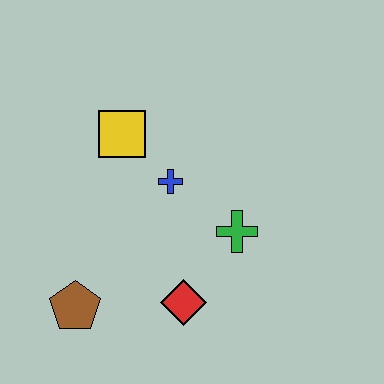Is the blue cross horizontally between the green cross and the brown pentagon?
Yes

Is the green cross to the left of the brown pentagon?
No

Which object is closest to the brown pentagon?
The red diamond is closest to the brown pentagon.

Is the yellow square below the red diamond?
No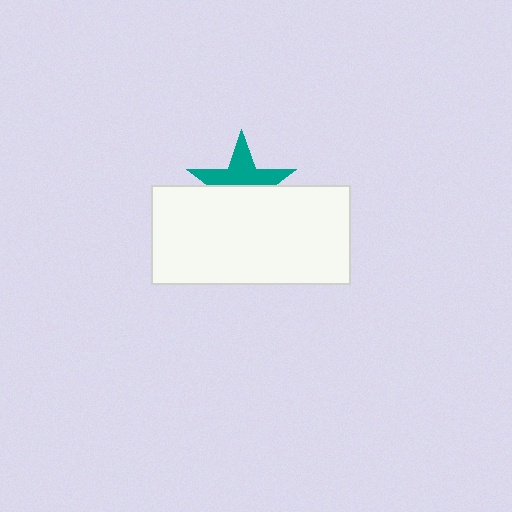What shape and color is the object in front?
The object in front is a white rectangle.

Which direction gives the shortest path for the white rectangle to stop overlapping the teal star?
Moving down gives the shortest separation.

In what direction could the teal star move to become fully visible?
The teal star could move up. That would shift it out from behind the white rectangle entirely.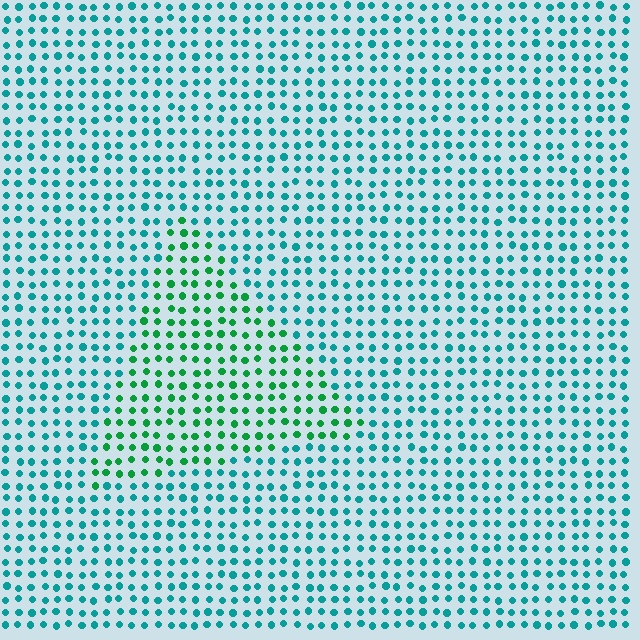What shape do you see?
I see a triangle.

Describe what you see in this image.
The image is filled with small teal elements in a uniform arrangement. A triangle-shaped region is visible where the elements are tinted to a slightly different hue, forming a subtle color boundary.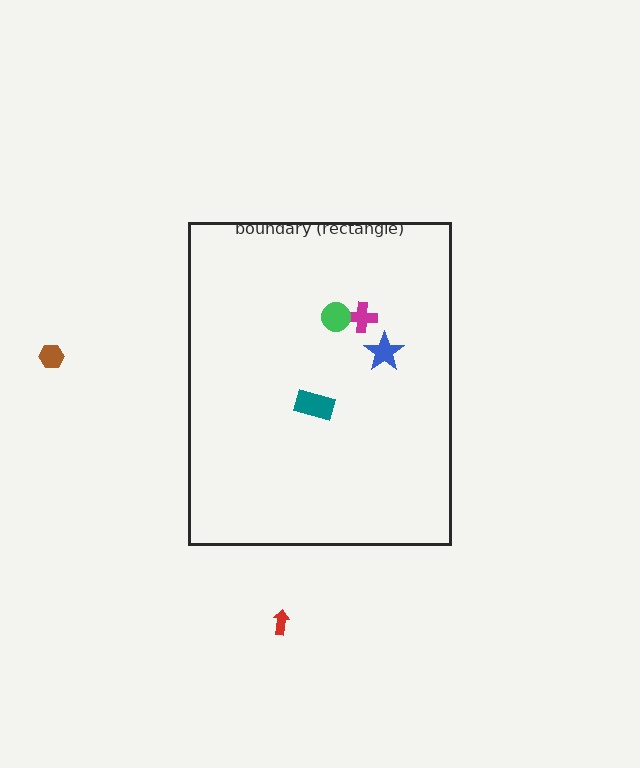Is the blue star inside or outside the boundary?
Inside.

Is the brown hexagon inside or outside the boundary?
Outside.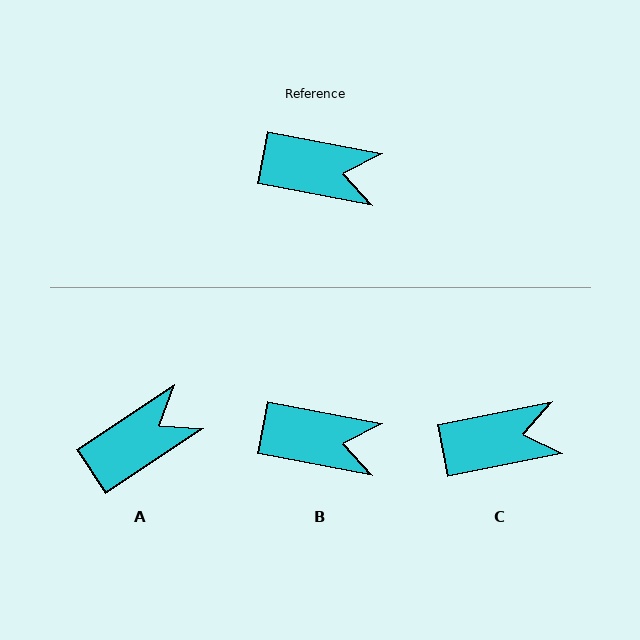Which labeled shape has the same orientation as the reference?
B.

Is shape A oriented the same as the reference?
No, it is off by about 44 degrees.